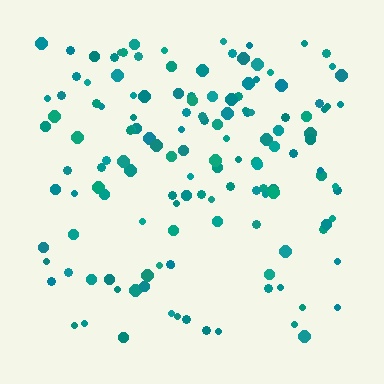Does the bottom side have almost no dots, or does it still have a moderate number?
Still a moderate number, just noticeably fewer than the top.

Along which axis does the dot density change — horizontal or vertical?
Vertical.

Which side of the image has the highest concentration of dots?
The top.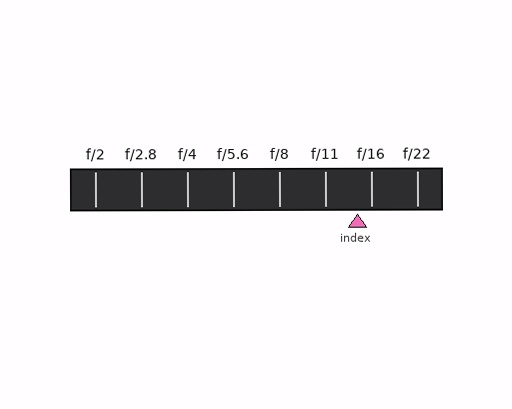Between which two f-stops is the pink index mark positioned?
The index mark is between f/11 and f/16.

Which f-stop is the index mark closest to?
The index mark is closest to f/16.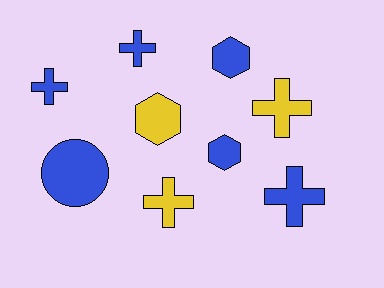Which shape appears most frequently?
Cross, with 5 objects.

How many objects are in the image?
There are 9 objects.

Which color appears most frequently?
Blue, with 6 objects.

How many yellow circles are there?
There are no yellow circles.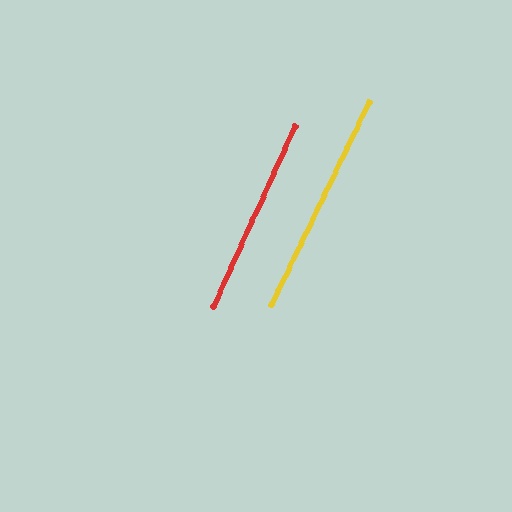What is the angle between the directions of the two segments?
Approximately 2 degrees.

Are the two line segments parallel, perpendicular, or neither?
Parallel — their directions differ by only 1.6°.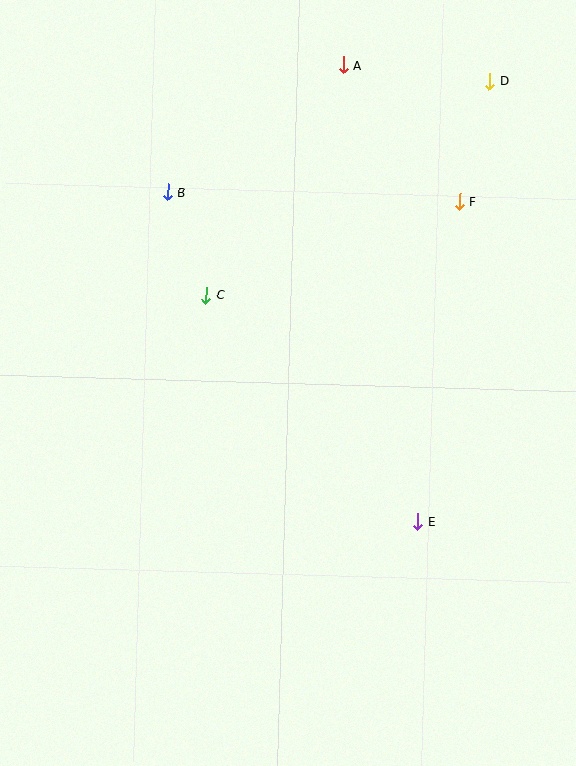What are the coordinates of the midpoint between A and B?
The midpoint between A and B is at (255, 129).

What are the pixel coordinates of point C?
Point C is at (206, 295).